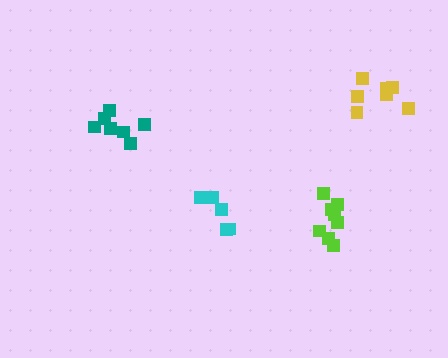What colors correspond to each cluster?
The clusters are colored: teal, lime, yellow, cyan.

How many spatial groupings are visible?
There are 4 spatial groupings.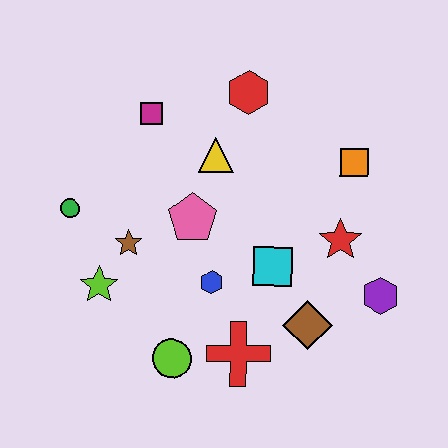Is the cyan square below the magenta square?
Yes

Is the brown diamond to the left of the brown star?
No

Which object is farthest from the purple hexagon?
The green circle is farthest from the purple hexagon.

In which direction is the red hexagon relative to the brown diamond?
The red hexagon is above the brown diamond.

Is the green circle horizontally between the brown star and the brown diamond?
No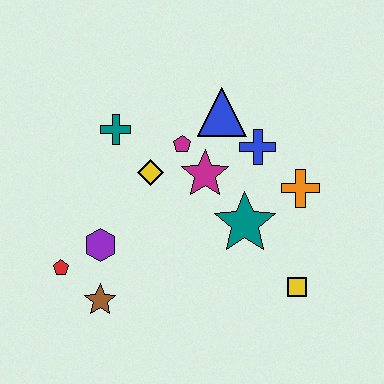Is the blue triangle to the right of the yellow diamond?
Yes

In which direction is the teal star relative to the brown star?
The teal star is to the right of the brown star.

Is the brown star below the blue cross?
Yes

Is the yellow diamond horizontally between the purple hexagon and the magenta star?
Yes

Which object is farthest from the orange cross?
The red pentagon is farthest from the orange cross.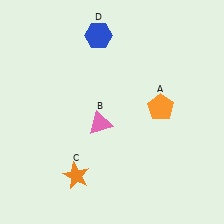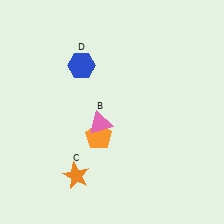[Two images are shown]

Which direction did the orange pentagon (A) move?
The orange pentagon (A) moved left.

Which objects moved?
The objects that moved are: the orange pentagon (A), the blue hexagon (D).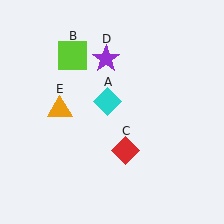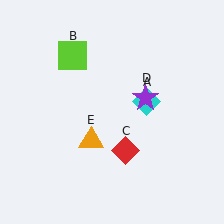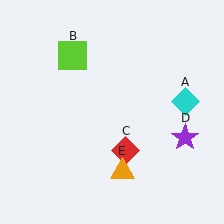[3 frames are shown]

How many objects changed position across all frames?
3 objects changed position: cyan diamond (object A), purple star (object D), orange triangle (object E).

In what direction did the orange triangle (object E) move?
The orange triangle (object E) moved down and to the right.